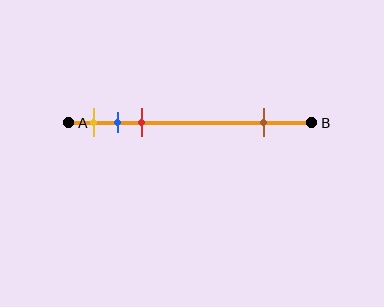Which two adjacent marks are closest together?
The blue and red marks are the closest adjacent pair.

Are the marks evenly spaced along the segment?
No, the marks are not evenly spaced.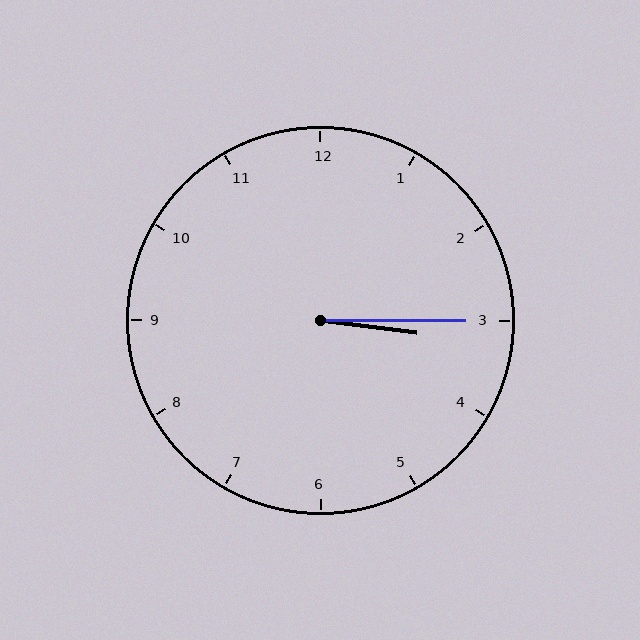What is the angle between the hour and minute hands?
Approximately 8 degrees.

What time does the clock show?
3:15.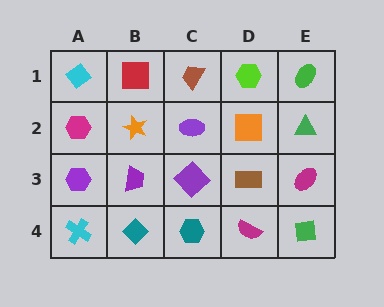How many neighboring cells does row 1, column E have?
2.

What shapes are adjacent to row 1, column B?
An orange star (row 2, column B), a cyan diamond (row 1, column A), a brown trapezoid (row 1, column C).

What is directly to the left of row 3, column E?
A brown rectangle.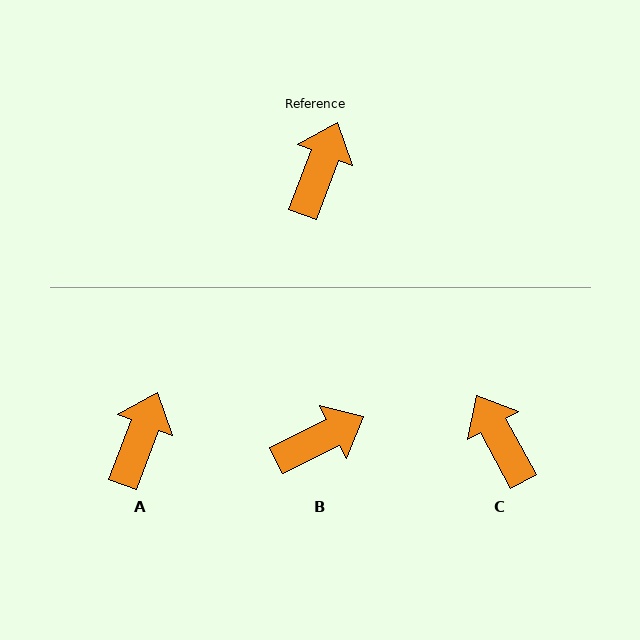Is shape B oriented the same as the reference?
No, it is off by about 43 degrees.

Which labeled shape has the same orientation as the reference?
A.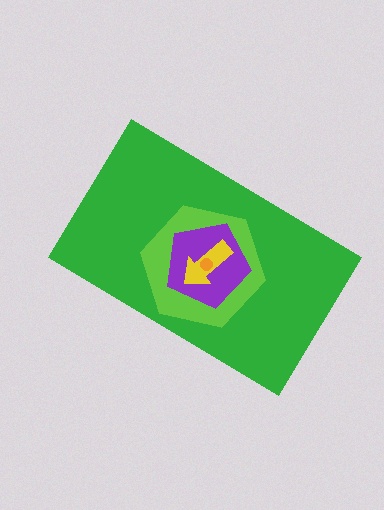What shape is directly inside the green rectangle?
The lime hexagon.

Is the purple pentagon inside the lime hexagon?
Yes.